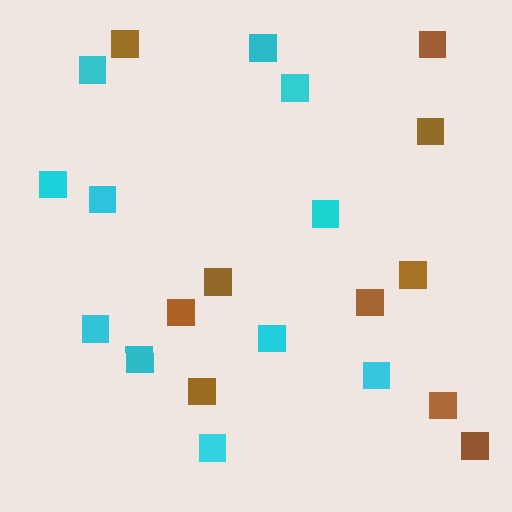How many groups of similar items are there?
There are 2 groups: one group of cyan squares (11) and one group of brown squares (10).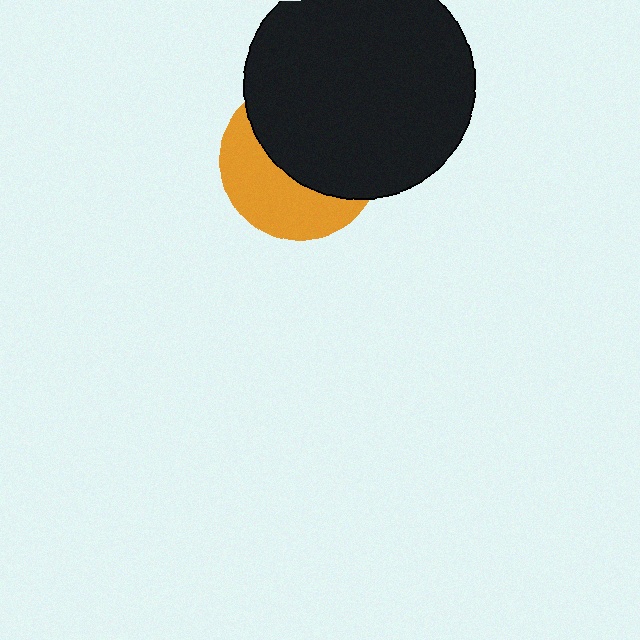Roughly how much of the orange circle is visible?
A small part of it is visible (roughly 43%).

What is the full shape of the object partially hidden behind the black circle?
The partially hidden object is an orange circle.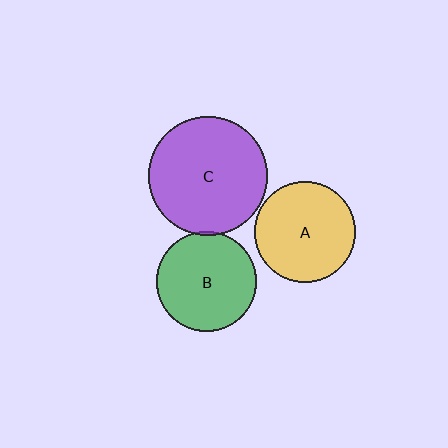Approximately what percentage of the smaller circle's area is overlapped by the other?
Approximately 5%.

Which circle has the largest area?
Circle C (purple).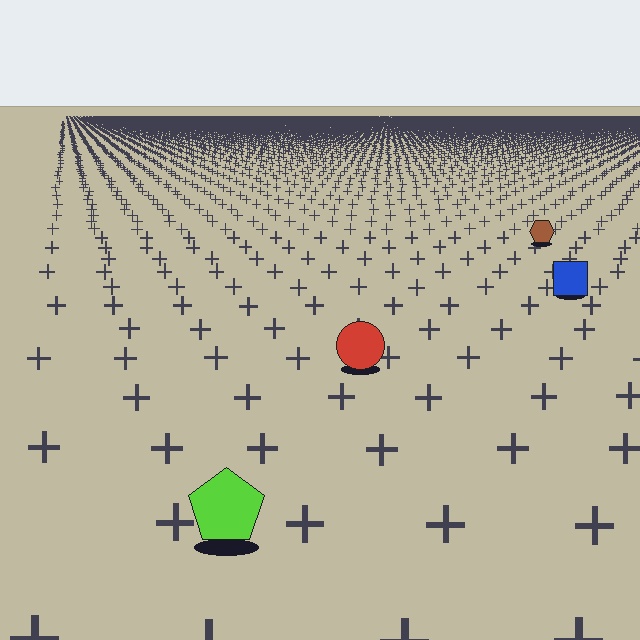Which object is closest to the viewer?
The lime pentagon is closest. The texture marks near it are larger and more spread out.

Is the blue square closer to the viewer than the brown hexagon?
Yes. The blue square is closer — you can tell from the texture gradient: the ground texture is coarser near it.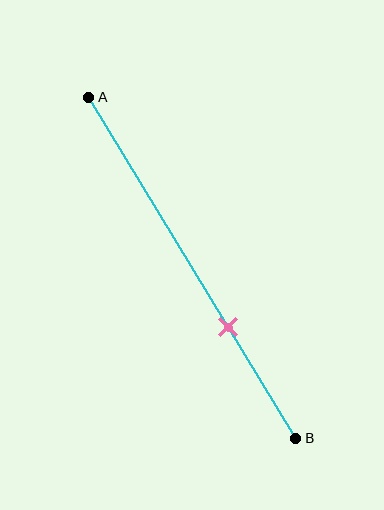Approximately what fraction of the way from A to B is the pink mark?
The pink mark is approximately 65% of the way from A to B.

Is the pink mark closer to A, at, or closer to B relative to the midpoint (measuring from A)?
The pink mark is closer to point B than the midpoint of segment AB.